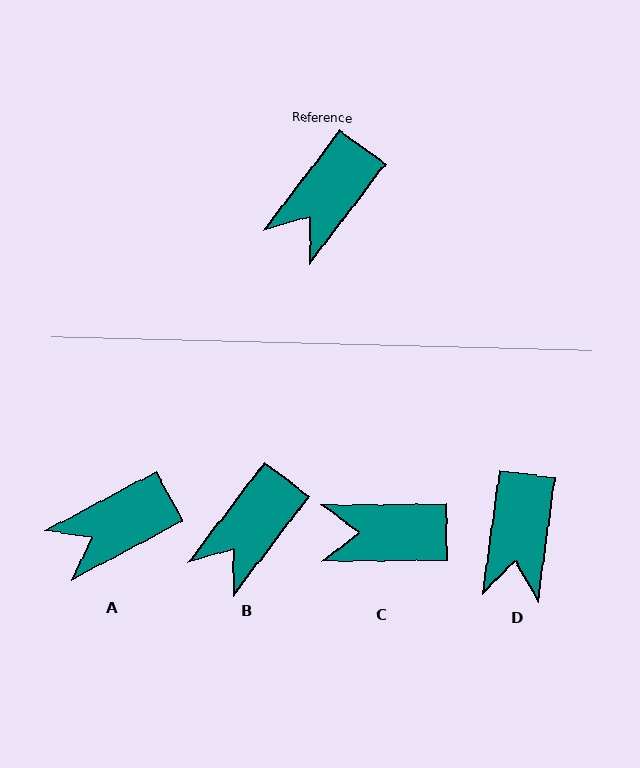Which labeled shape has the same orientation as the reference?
B.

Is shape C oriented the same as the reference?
No, it is off by about 52 degrees.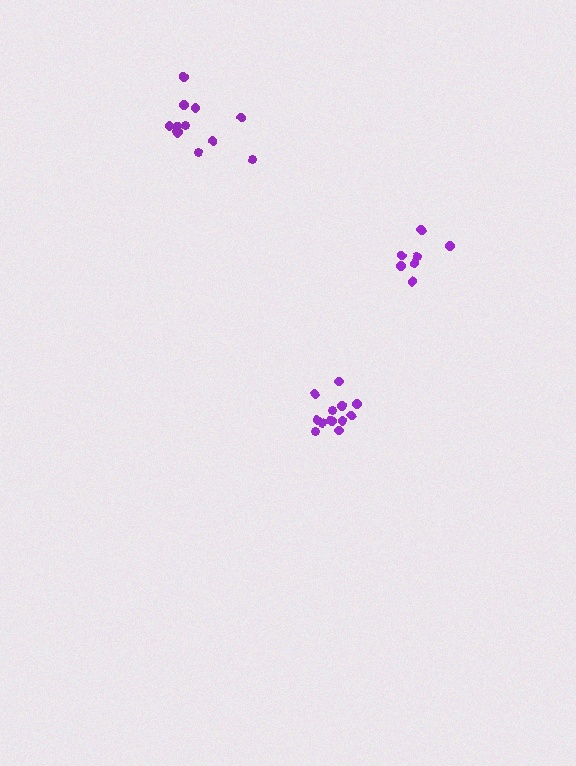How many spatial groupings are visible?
There are 3 spatial groupings.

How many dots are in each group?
Group 1: 7 dots, Group 2: 12 dots, Group 3: 13 dots (32 total).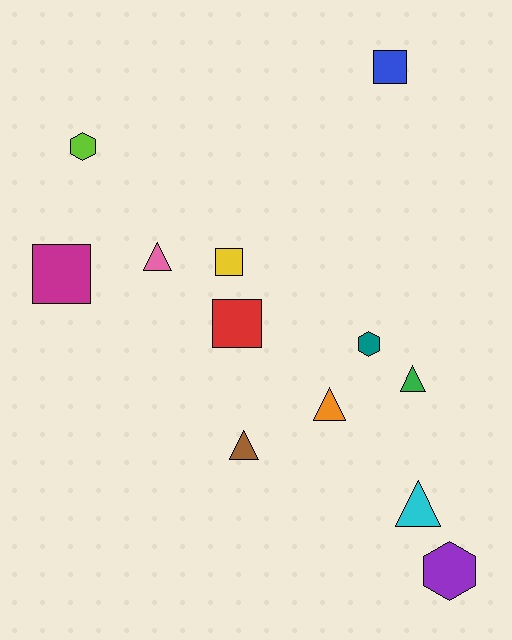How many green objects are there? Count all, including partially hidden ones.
There is 1 green object.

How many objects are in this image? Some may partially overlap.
There are 12 objects.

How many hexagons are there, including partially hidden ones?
There are 3 hexagons.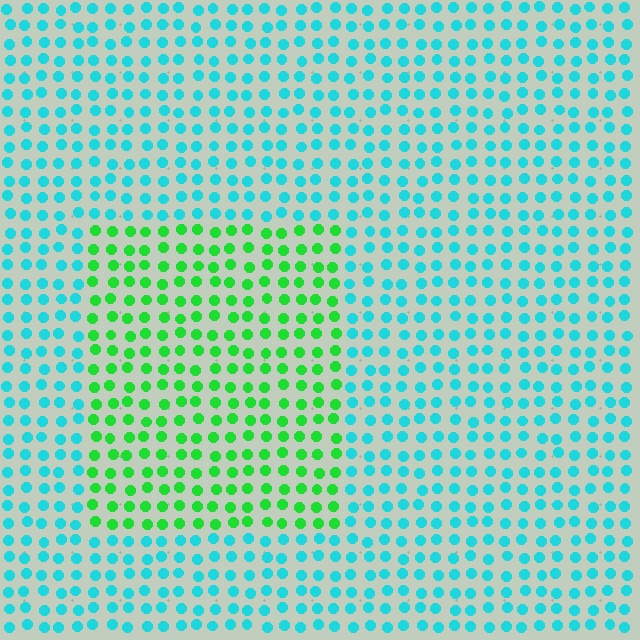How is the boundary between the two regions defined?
The boundary is defined purely by a slight shift in hue (about 56 degrees). Spacing, size, and orientation are identical on both sides.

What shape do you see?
I see a rectangle.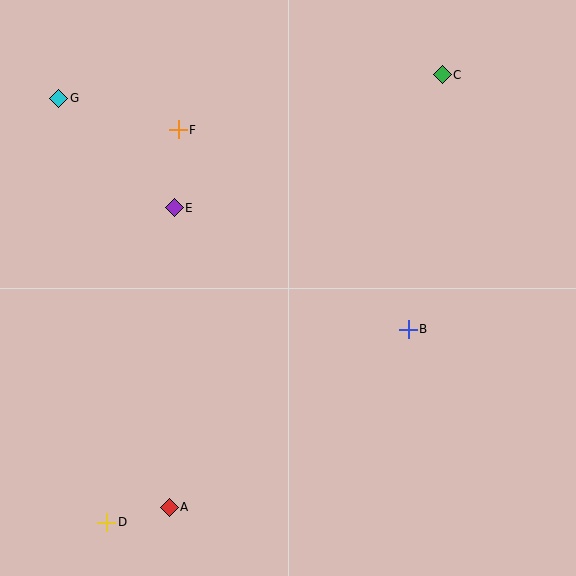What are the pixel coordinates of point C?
Point C is at (442, 75).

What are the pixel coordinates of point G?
Point G is at (59, 98).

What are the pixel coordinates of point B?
Point B is at (408, 329).